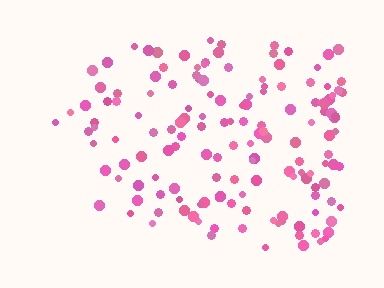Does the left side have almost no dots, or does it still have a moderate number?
Still a moderate number, just noticeably fewer than the right.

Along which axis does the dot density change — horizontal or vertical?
Horizontal.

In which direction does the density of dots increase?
From left to right, with the right side densest.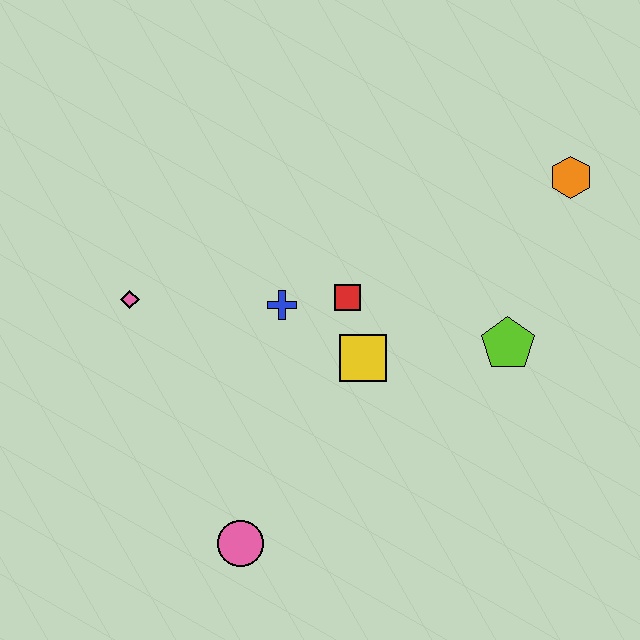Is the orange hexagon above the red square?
Yes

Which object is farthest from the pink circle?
The orange hexagon is farthest from the pink circle.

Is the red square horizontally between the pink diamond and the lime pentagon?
Yes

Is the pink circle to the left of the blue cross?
Yes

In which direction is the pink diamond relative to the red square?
The pink diamond is to the left of the red square.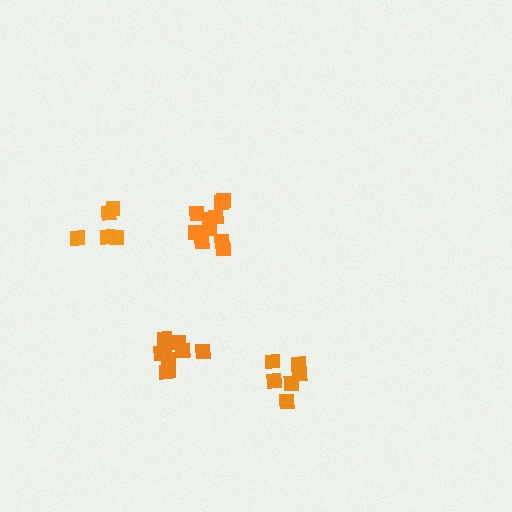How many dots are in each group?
Group 1: 9 dots, Group 2: 10 dots, Group 3: 5 dots, Group 4: 6 dots (30 total).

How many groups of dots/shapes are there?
There are 4 groups.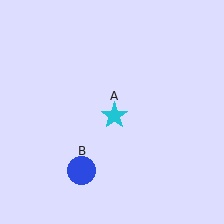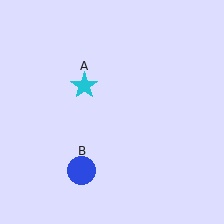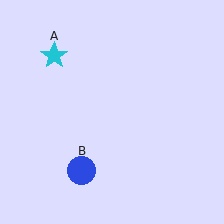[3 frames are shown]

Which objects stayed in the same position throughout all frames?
Blue circle (object B) remained stationary.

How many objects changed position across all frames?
1 object changed position: cyan star (object A).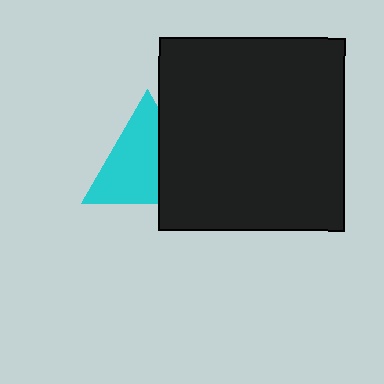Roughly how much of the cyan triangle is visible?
About half of it is visible (roughly 64%).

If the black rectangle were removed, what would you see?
You would see the complete cyan triangle.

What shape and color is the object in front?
The object in front is a black rectangle.